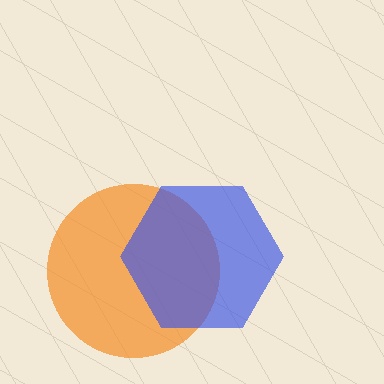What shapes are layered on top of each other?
The layered shapes are: an orange circle, a blue hexagon.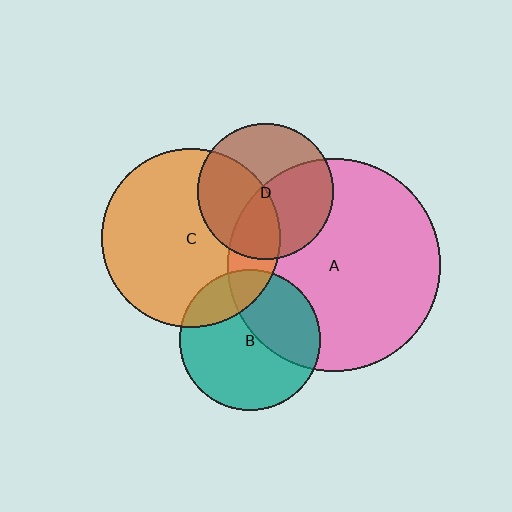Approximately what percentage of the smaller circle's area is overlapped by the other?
Approximately 50%.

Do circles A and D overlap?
Yes.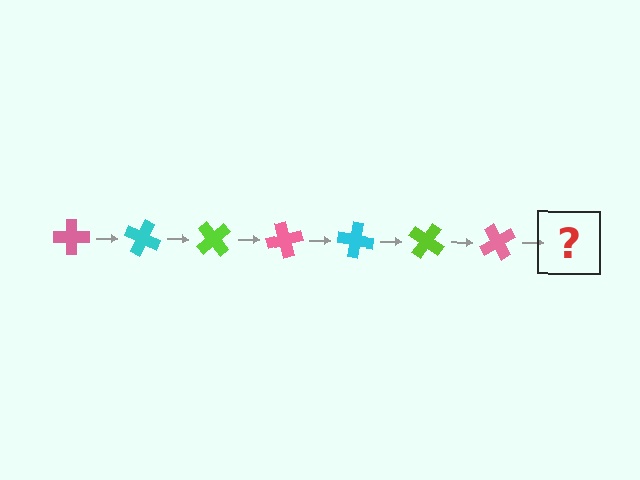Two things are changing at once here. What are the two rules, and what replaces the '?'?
The two rules are that it rotates 25 degrees each step and the color cycles through pink, cyan, and lime. The '?' should be a cyan cross, rotated 175 degrees from the start.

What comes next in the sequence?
The next element should be a cyan cross, rotated 175 degrees from the start.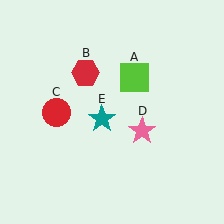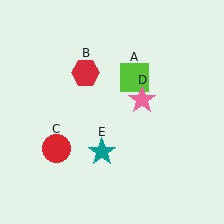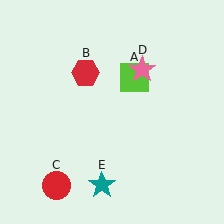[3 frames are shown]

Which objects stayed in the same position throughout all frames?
Lime square (object A) and red hexagon (object B) remained stationary.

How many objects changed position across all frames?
3 objects changed position: red circle (object C), pink star (object D), teal star (object E).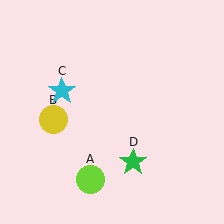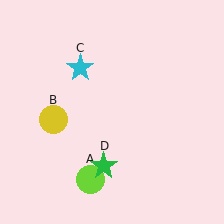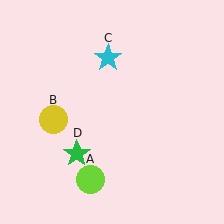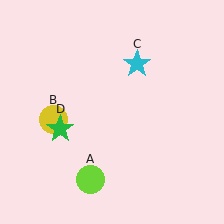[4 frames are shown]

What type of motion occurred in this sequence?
The cyan star (object C), green star (object D) rotated clockwise around the center of the scene.